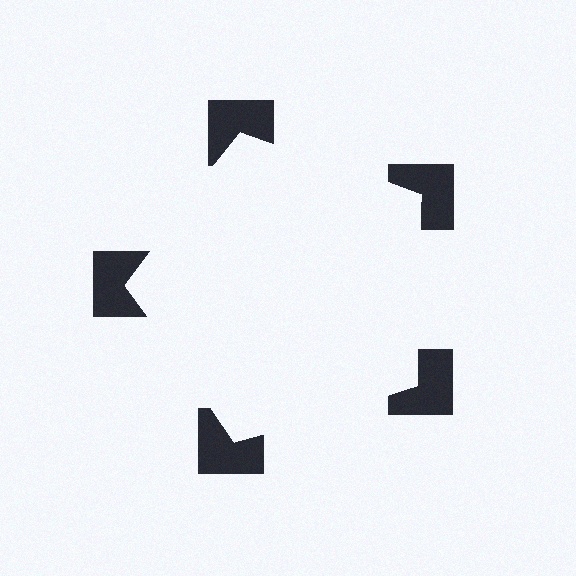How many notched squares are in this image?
There are 5 — one at each vertex of the illusory pentagon.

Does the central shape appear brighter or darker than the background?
It typically appears slightly brighter than the background, even though no actual brightness change is drawn.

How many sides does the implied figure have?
5 sides.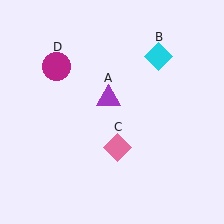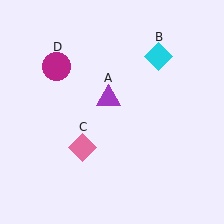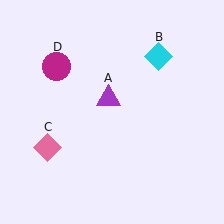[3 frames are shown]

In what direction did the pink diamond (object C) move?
The pink diamond (object C) moved left.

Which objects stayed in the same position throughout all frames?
Purple triangle (object A) and cyan diamond (object B) and magenta circle (object D) remained stationary.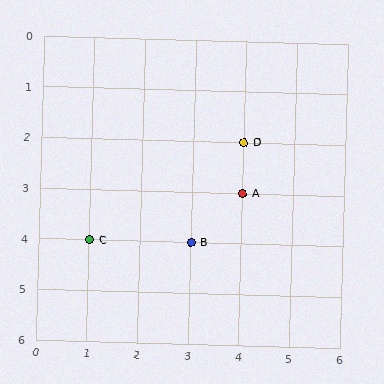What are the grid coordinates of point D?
Point D is at grid coordinates (4, 2).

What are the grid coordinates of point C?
Point C is at grid coordinates (1, 4).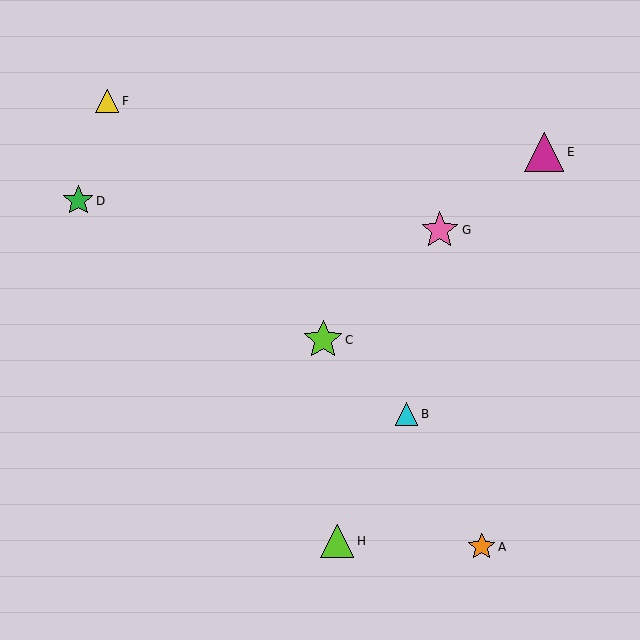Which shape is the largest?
The magenta triangle (labeled E) is the largest.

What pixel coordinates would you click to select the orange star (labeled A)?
Click at (482, 547) to select the orange star A.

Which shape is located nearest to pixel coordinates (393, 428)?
The cyan triangle (labeled B) at (406, 414) is nearest to that location.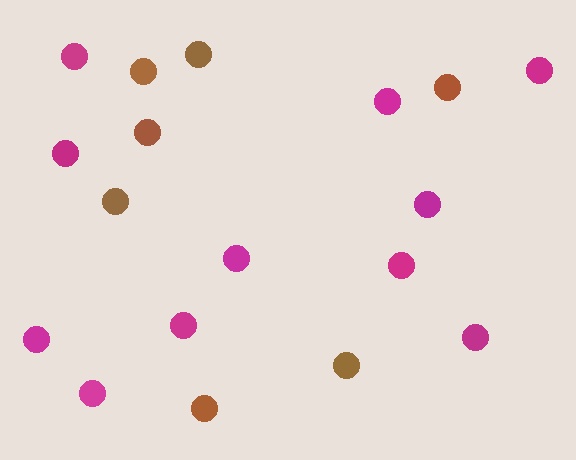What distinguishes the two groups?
There are 2 groups: one group of magenta circles (11) and one group of brown circles (7).